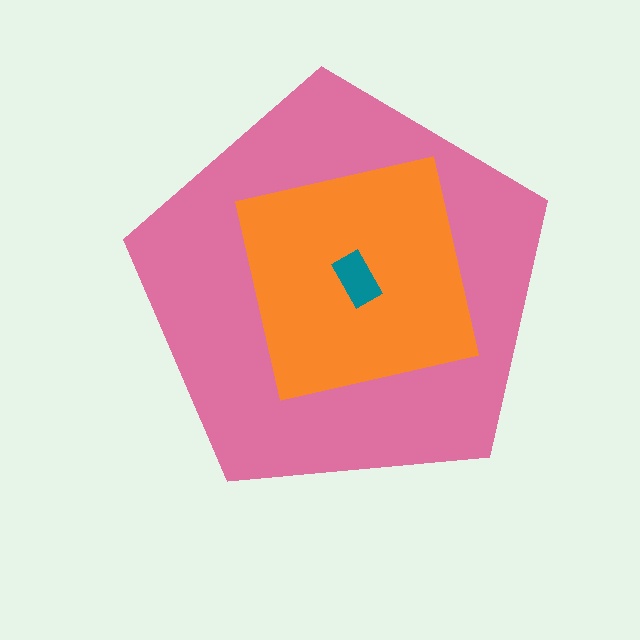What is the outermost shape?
The pink pentagon.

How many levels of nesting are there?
3.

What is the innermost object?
The teal rectangle.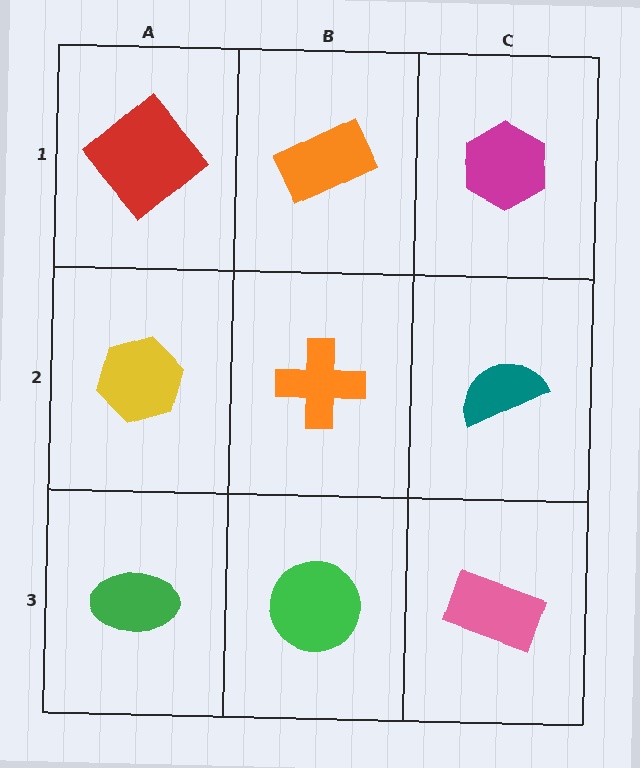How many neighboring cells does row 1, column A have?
2.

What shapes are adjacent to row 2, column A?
A red diamond (row 1, column A), a green ellipse (row 3, column A), an orange cross (row 2, column B).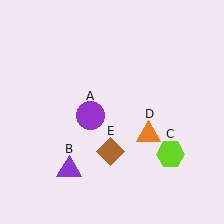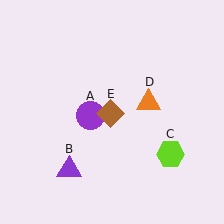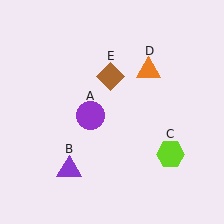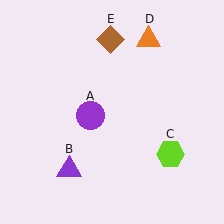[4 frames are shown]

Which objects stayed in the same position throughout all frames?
Purple circle (object A) and purple triangle (object B) and lime hexagon (object C) remained stationary.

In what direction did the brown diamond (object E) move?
The brown diamond (object E) moved up.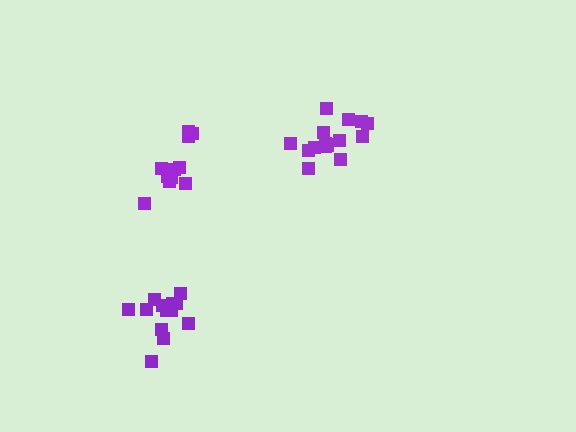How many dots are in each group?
Group 1: 13 dots, Group 2: 11 dots, Group 3: 16 dots (40 total).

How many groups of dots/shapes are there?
There are 3 groups.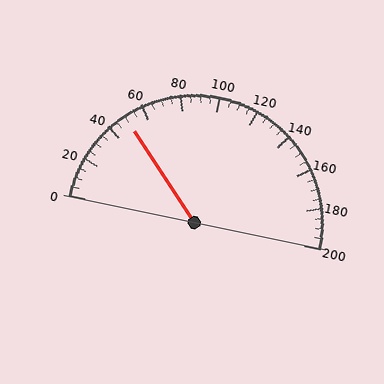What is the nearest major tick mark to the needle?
The nearest major tick mark is 40.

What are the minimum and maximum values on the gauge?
The gauge ranges from 0 to 200.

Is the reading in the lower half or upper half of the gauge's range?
The reading is in the lower half of the range (0 to 200).